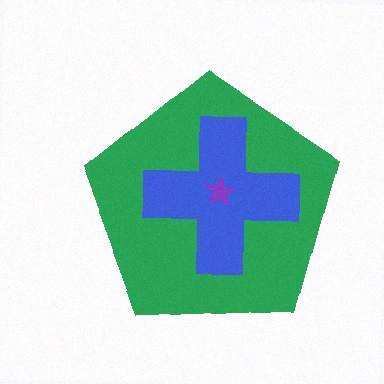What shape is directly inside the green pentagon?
The blue cross.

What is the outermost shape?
The green pentagon.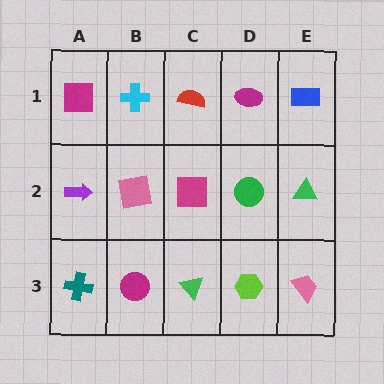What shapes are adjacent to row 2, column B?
A cyan cross (row 1, column B), a magenta circle (row 3, column B), a purple arrow (row 2, column A), a magenta square (row 2, column C).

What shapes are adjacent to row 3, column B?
A pink square (row 2, column B), a teal cross (row 3, column A), a green triangle (row 3, column C).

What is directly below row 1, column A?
A purple arrow.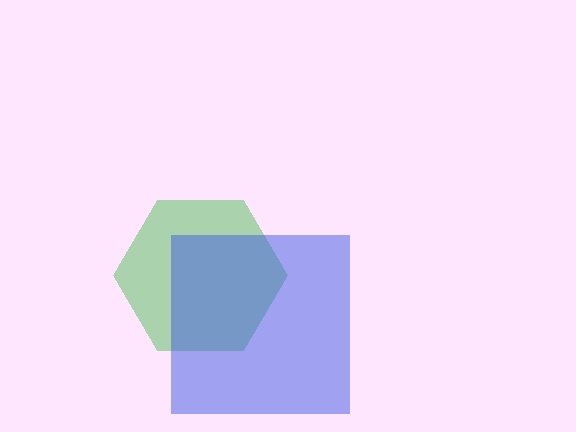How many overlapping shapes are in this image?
There are 2 overlapping shapes in the image.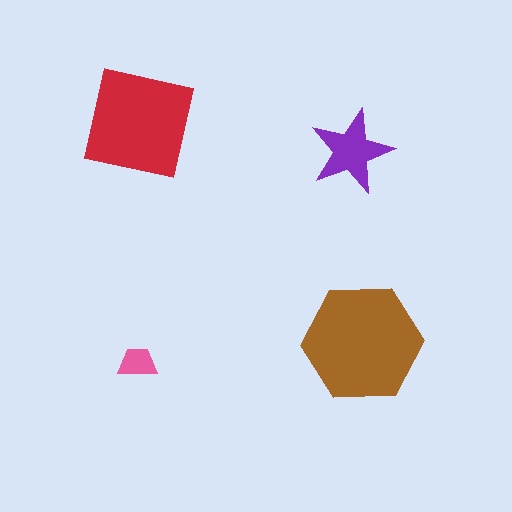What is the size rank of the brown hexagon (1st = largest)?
1st.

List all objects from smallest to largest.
The pink trapezoid, the purple star, the red square, the brown hexagon.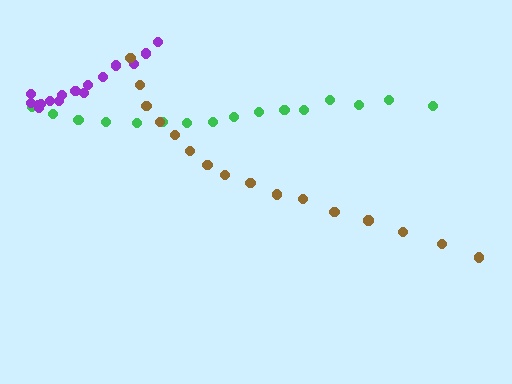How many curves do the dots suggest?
There are 3 distinct paths.